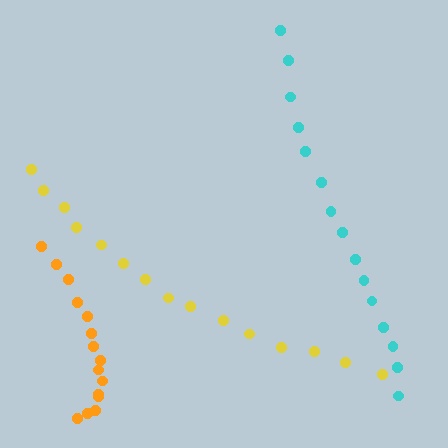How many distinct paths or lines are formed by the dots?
There are 3 distinct paths.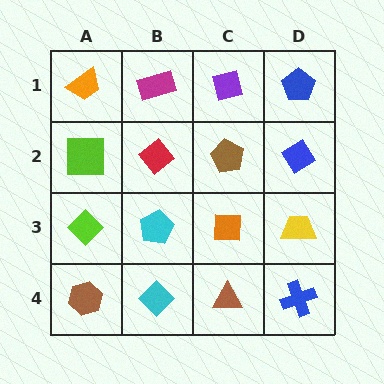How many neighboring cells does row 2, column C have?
4.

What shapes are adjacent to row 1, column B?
A red diamond (row 2, column B), an orange trapezoid (row 1, column A), a purple square (row 1, column C).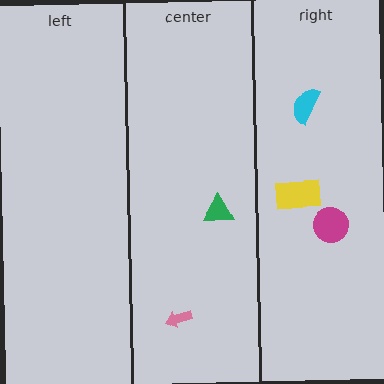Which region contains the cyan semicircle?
The right region.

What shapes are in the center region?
The pink arrow, the green triangle.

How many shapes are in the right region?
3.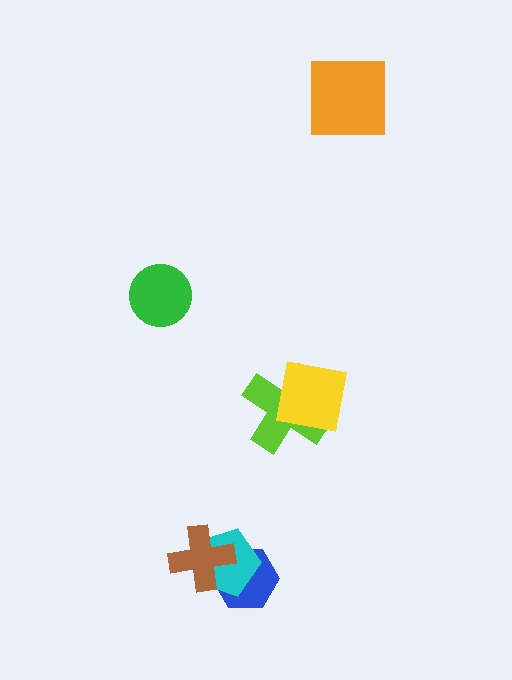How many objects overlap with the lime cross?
1 object overlaps with the lime cross.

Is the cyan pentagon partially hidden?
Yes, it is partially covered by another shape.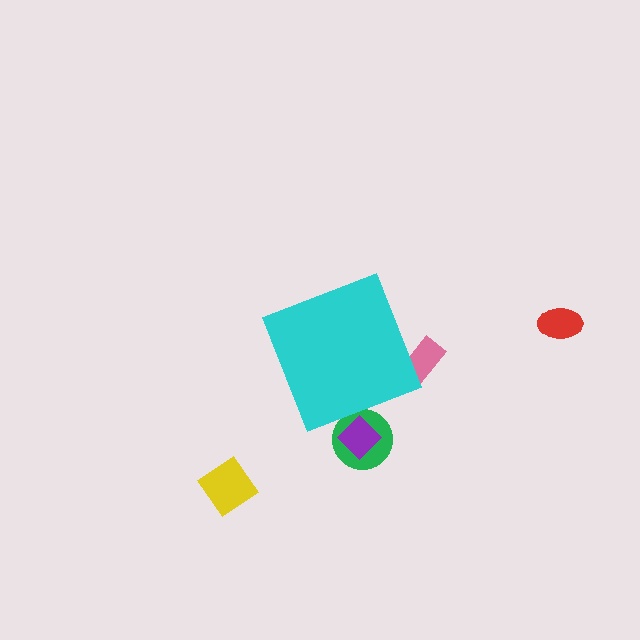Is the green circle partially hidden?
Yes, the green circle is partially hidden behind the cyan diamond.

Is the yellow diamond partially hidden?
No, the yellow diamond is fully visible.